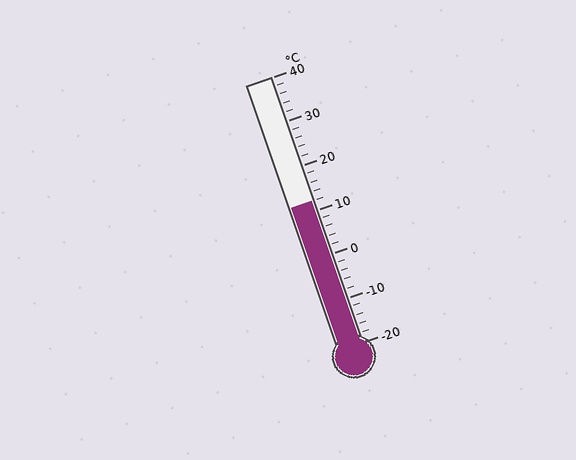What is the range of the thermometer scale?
The thermometer scale ranges from -20°C to 40°C.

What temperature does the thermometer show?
The thermometer shows approximately 12°C.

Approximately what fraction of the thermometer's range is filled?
The thermometer is filled to approximately 55% of its range.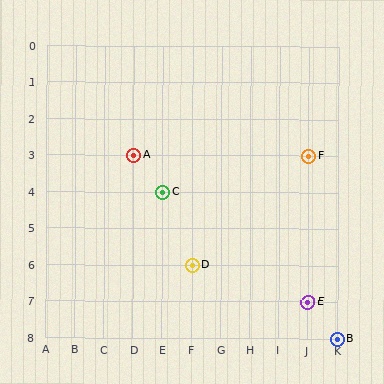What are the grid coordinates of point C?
Point C is at grid coordinates (E, 4).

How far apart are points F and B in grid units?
Points F and B are 1 column and 5 rows apart (about 5.1 grid units diagonally).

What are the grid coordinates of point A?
Point A is at grid coordinates (D, 3).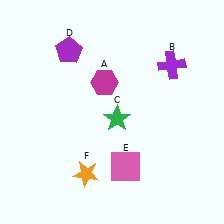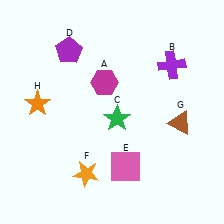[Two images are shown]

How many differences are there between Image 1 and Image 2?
There are 2 differences between the two images.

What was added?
A brown triangle (G), an orange star (H) were added in Image 2.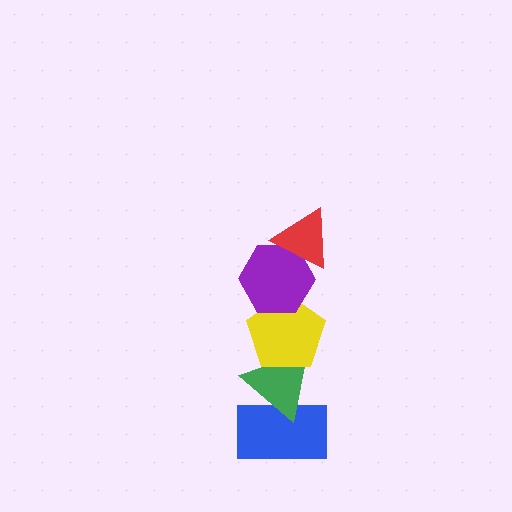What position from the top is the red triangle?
The red triangle is 1st from the top.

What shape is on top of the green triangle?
The yellow pentagon is on top of the green triangle.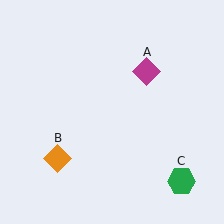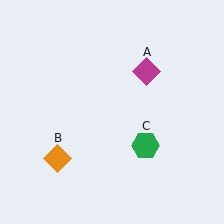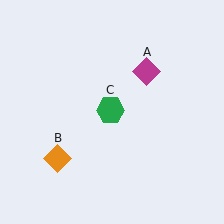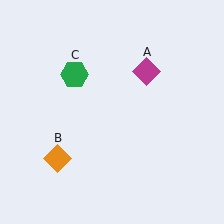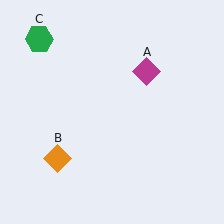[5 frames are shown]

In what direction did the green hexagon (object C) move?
The green hexagon (object C) moved up and to the left.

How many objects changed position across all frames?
1 object changed position: green hexagon (object C).